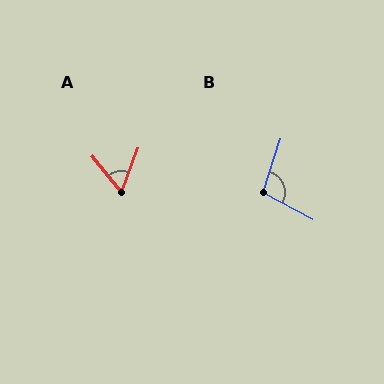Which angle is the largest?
B, at approximately 99 degrees.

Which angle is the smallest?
A, at approximately 59 degrees.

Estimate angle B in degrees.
Approximately 99 degrees.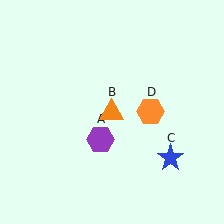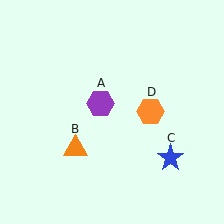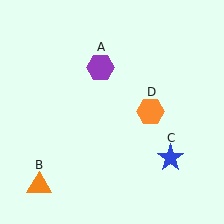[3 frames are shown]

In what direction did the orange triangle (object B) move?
The orange triangle (object B) moved down and to the left.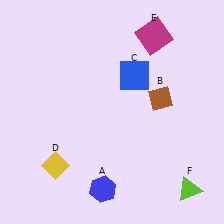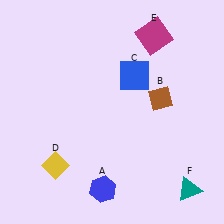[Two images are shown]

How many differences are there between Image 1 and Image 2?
There is 1 difference between the two images.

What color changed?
The triangle (F) changed from lime in Image 1 to teal in Image 2.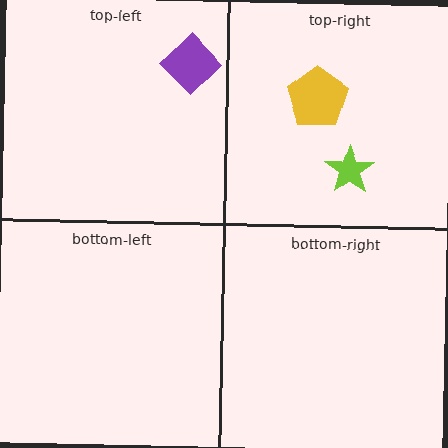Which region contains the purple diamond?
The top-left region.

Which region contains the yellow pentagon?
The top-right region.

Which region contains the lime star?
The top-right region.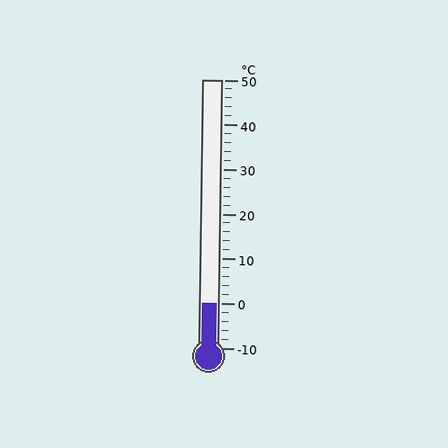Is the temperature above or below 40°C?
The temperature is below 40°C.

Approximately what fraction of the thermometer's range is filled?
The thermometer is filled to approximately 15% of its range.